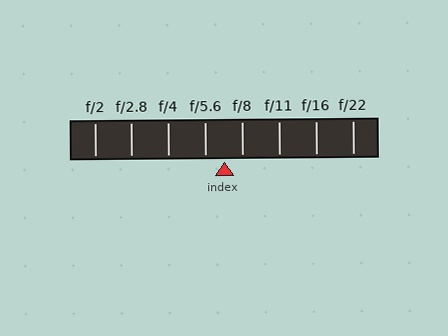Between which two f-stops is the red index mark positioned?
The index mark is between f/5.6 and f/8.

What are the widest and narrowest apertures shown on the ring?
The widest aperture shown is f/2 and the narrowest is f/22.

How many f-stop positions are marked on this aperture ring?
There are 8 f-stop positions marked.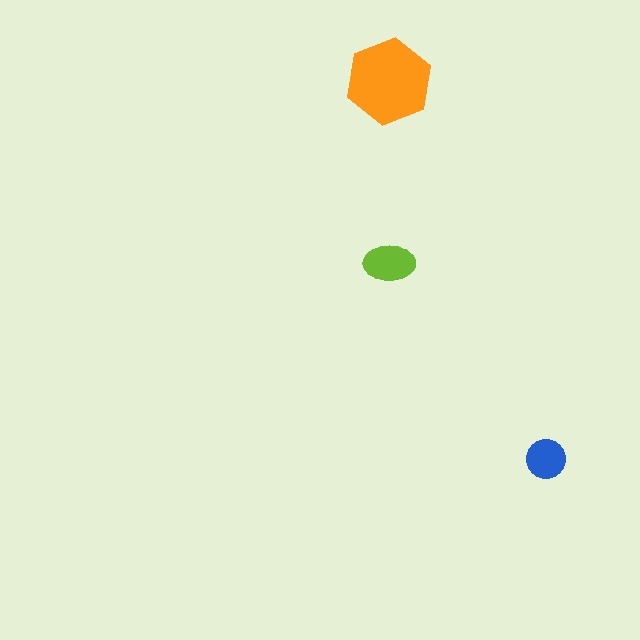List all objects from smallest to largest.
The blue circle, the lime ellipse, the orange hexagon.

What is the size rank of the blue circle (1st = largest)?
3rd.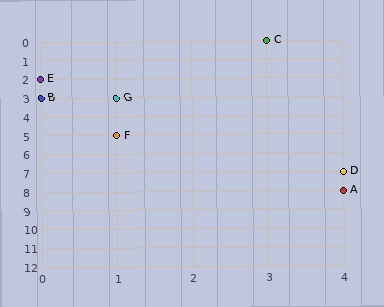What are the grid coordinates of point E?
Point E is at grid coordinates (0, 2).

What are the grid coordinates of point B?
Point B is at grid coordinates (0, 3).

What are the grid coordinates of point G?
Point G is at grid coordinates (1, 3).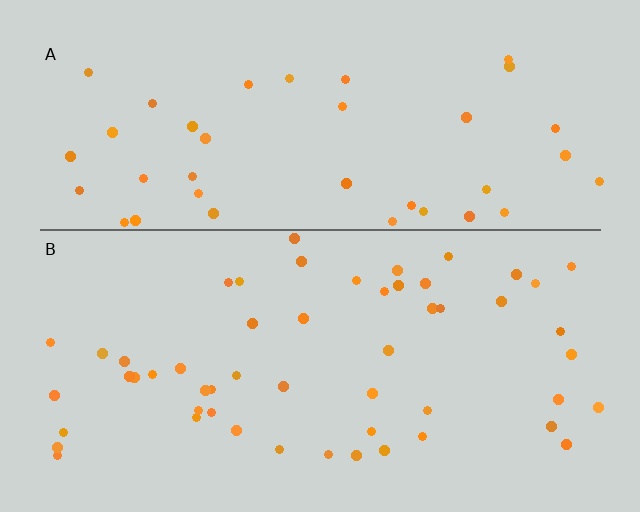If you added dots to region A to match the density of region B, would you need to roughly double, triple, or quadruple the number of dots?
Approximately double.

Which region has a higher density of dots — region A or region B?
B (the bottom).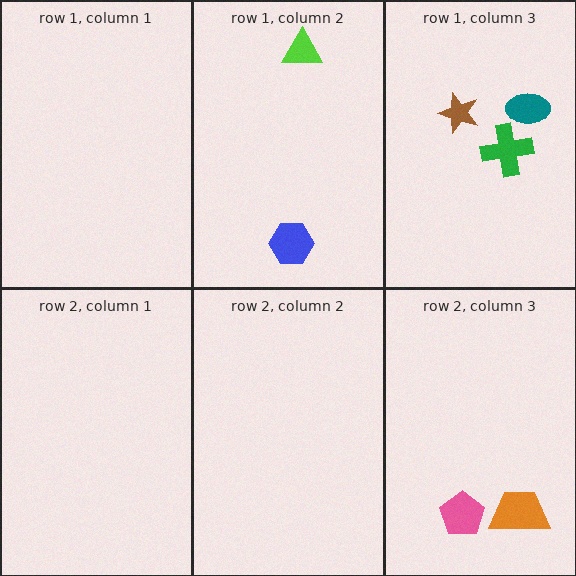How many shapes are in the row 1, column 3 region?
3.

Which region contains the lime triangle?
The row 1, column 2 region.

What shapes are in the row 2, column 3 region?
The orange trapezoid, the pink pentagon.